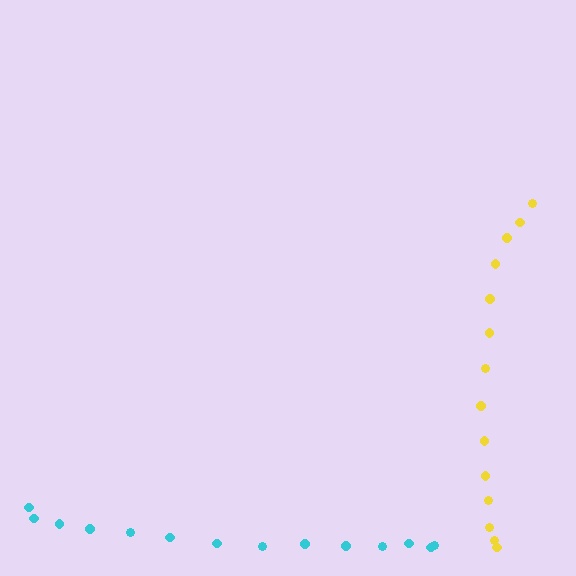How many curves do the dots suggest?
There are 2 distinct paths.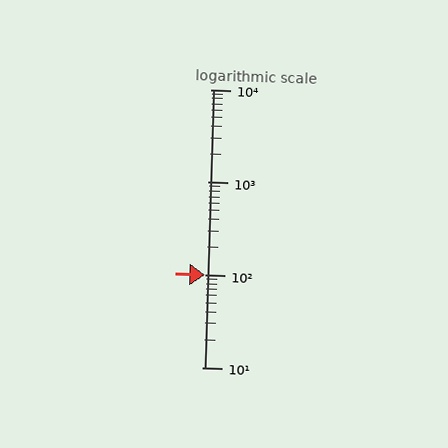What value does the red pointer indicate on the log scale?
The pointer indicates approximately 99.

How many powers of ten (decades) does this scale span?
The scale spans 3 decades, from 10 to 10000.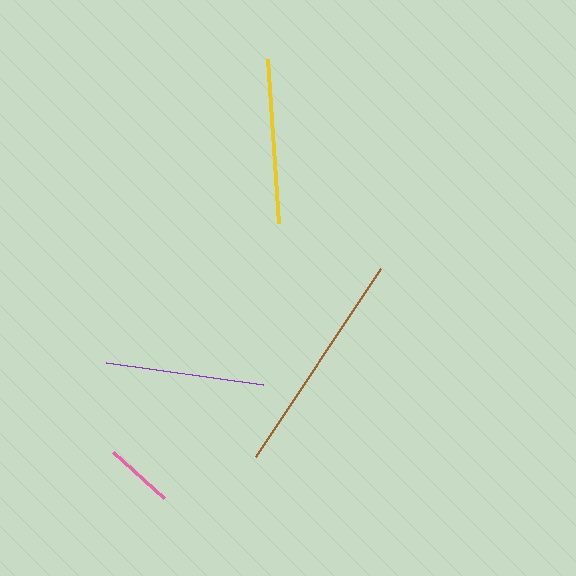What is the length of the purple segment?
The purple segment is approximately 158 pixels long.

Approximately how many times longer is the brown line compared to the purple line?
The brown line is approximately 1.4 times the length of the purple line.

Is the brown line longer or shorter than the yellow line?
The brown line is longer than the yellow line.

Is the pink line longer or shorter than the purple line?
The purple line is longer than the pink line.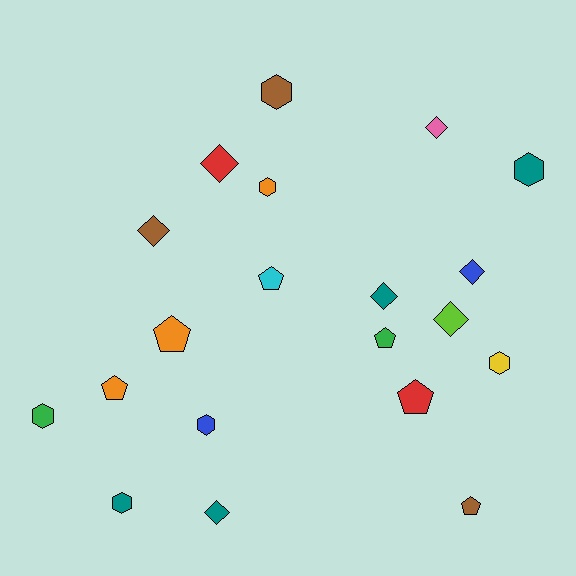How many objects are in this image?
There are 20 objects.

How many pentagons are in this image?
There are 6 pentagons.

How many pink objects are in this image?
There is 1 pink object.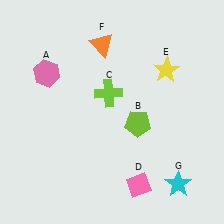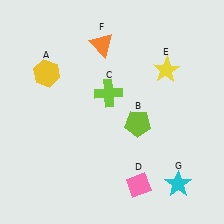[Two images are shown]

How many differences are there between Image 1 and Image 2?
There is 1 difference between the two images.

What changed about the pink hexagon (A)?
In Image 1, A is pink. In Image 2, it changed to yellow.